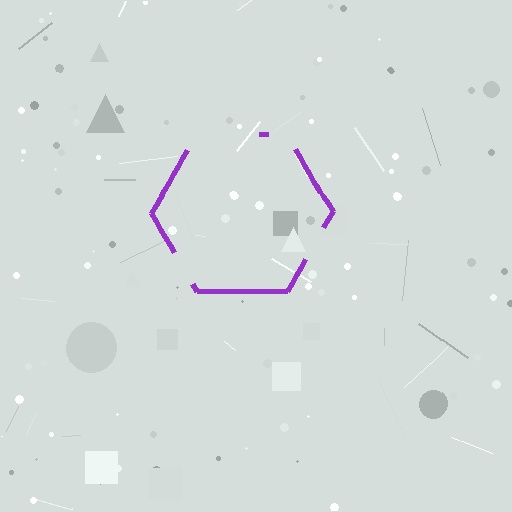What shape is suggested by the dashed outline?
The dashed outline suggests a hexagon.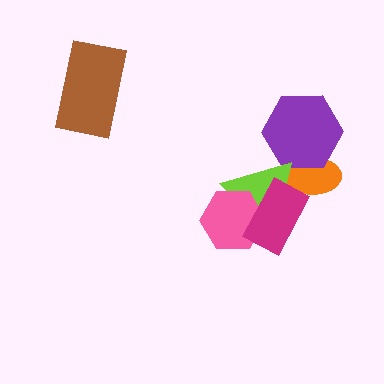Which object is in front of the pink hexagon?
The magenta rectangle is in front of the pink hexagon.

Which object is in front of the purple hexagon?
The lime triangle is in front of the purple hexagon.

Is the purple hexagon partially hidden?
Yes, it is partially covered by another shape.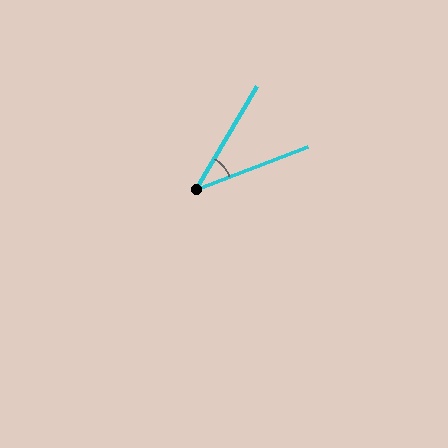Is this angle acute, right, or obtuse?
It is acute.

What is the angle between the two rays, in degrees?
Approximately 38 degrees.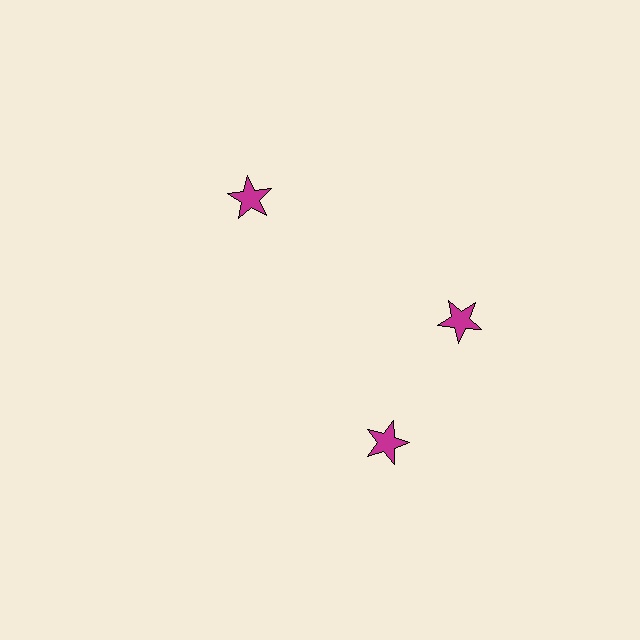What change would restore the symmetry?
The symmetry would be restored by rotating it back into even spacing with its neighbors so that all 3 stars sit at equal angles and equal distance from the center.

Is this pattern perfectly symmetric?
No. The 3 magenta stars are arranged in a ring, but one element near the 7 o'clock position is rotated out of alignment along the ring, breaking the 3-fold rotational symmetry.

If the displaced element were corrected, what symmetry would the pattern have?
It would have 3-fold rotational symmetry — the pattern would map onto itself every 120 degrees.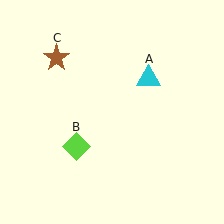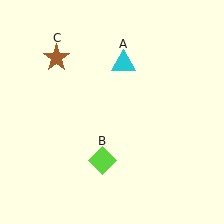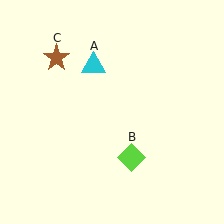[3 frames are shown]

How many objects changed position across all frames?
2 objects changed position: cyan triangle (object A), lime diamond (object B).